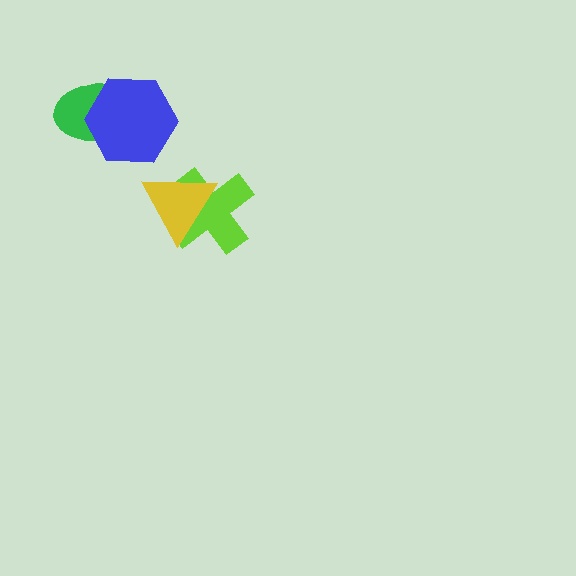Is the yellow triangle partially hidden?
No, no other shape covers it.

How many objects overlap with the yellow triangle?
1 object overlaps with the yellow triangle.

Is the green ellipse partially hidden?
Yes, it is partially covered by another shape.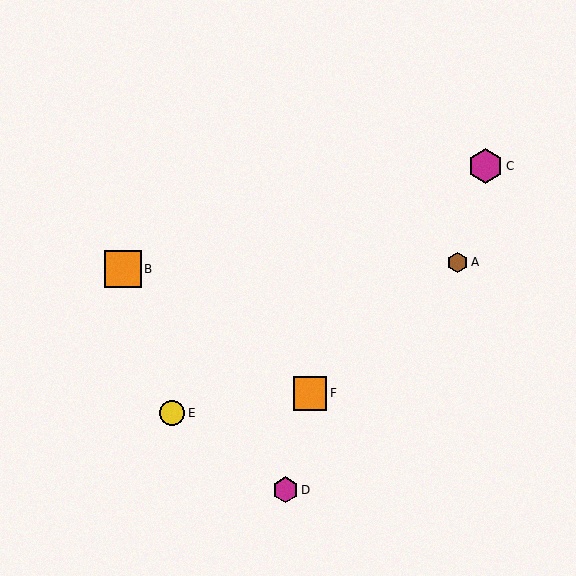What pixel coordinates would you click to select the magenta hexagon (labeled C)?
Click at (486, 166) to select the magenta hexagon C.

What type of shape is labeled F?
Shape F is an orange square.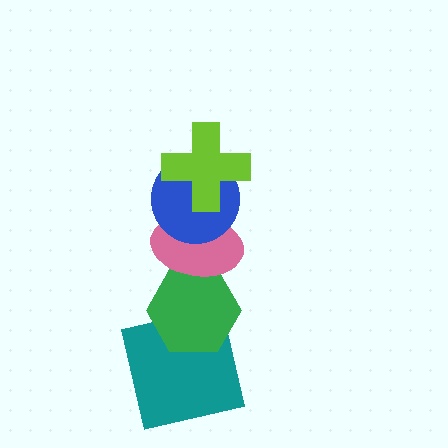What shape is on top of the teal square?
The green hexagon is on top of the teal square.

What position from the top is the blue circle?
The blue circle is 2nd from the top.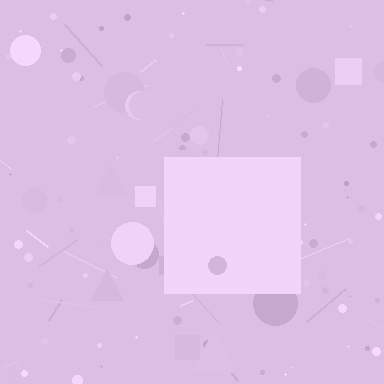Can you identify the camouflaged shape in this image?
The camouflaged shape is a square.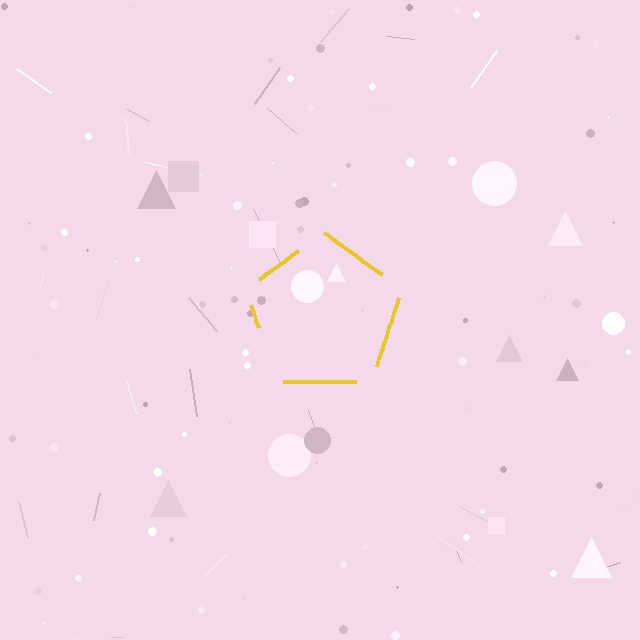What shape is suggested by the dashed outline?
The dashed outline suggests a pentagon.